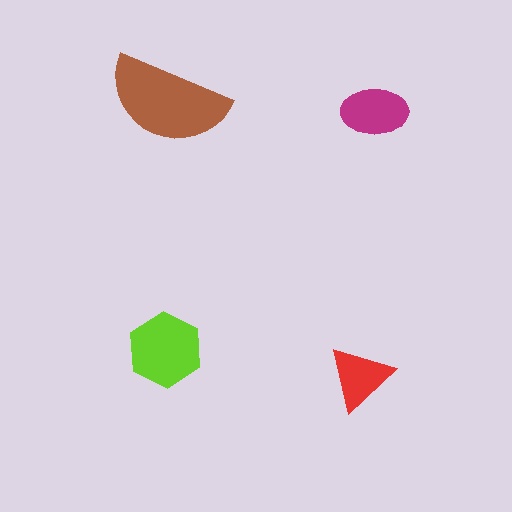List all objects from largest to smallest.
The brown semicircle, the lime hexagon, the magenta ellipse, the red triangle.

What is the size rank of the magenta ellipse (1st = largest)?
3rd.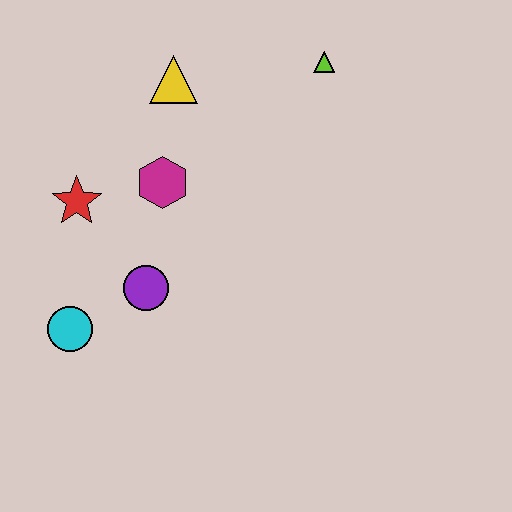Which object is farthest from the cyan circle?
The lime triangle is farthest from the cyan circle.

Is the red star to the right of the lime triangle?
No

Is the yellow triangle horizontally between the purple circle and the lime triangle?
Yes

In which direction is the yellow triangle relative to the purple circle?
The yellow triangle is above the purple circle.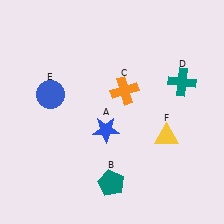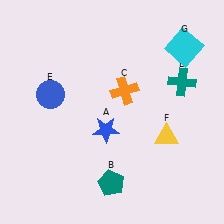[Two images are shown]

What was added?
A cyan square (G) was added in Image 2.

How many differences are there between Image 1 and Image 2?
There is 1 difference between the two images.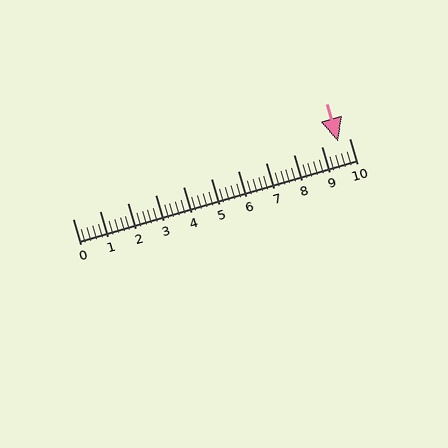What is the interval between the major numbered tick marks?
The major tick marks are spaced 1 units apart.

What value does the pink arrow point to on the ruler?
The pink arrow points to approximately 9.6.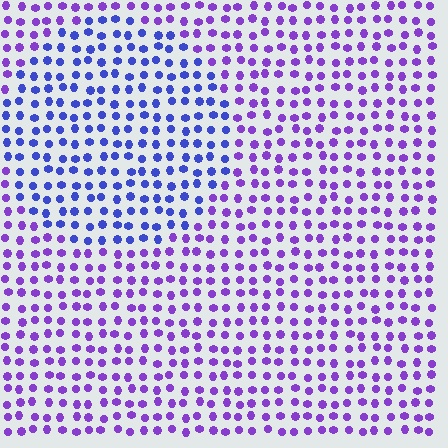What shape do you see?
I see a circle.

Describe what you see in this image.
The image is filled with small purple elements in a uniform arrangement. A circle-shaped region is visible where the elements are tinted to a slightly different hue, forming a subtle color boundary.